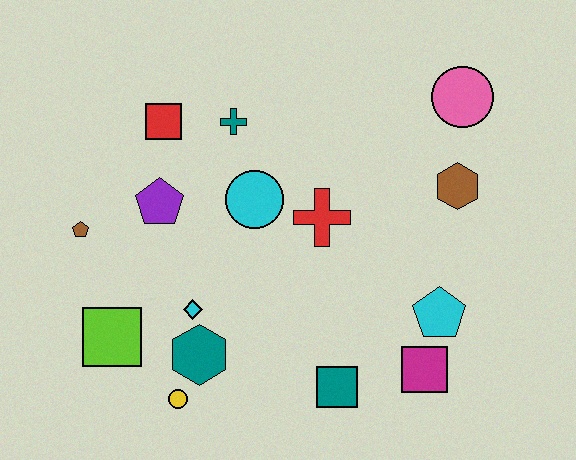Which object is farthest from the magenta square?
The brown pentagon is farthest from the magenta square.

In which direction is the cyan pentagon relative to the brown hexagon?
The cyan pentagon is below the brown hexagon.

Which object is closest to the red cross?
The cyan circle is closest to the red cross.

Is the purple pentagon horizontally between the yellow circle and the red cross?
No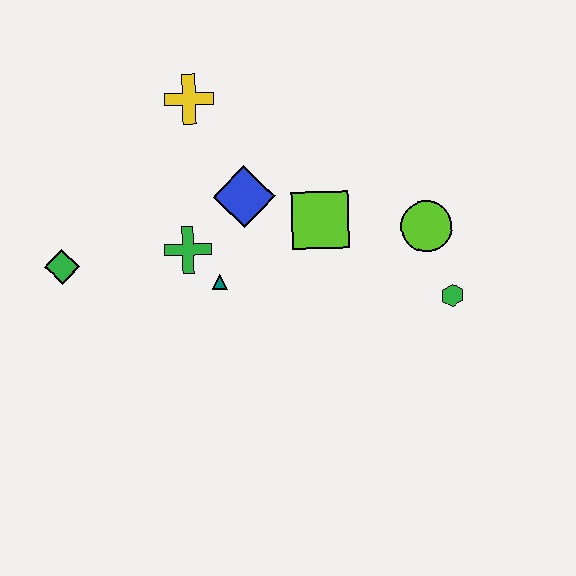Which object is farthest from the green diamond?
The green hexagon is farthest from the green diamond.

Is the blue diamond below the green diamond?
No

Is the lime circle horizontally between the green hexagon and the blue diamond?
Yes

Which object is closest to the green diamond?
The green cross is closest to the green diamond.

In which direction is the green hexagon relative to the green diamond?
The green hexagon is to the right of the green diamond.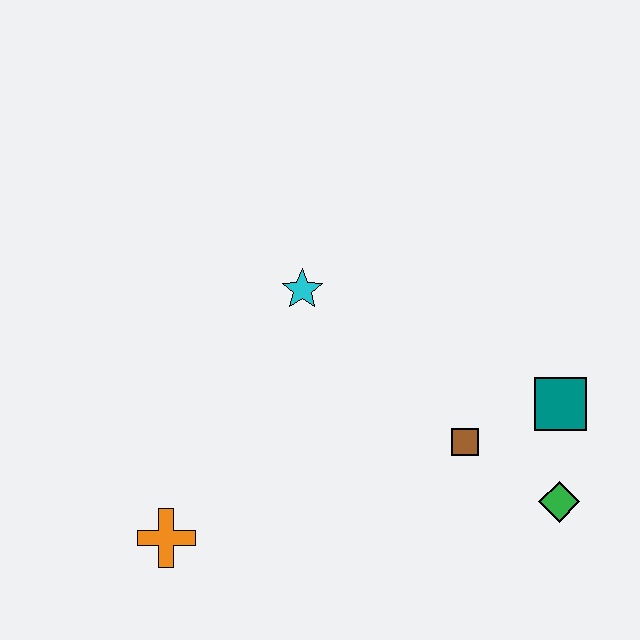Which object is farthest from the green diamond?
The orange cross is farthest from the green diamond.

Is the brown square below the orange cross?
No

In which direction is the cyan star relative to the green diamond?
The cyan star is to the left of the green diamond.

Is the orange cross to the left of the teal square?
Yes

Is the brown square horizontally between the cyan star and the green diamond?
Yes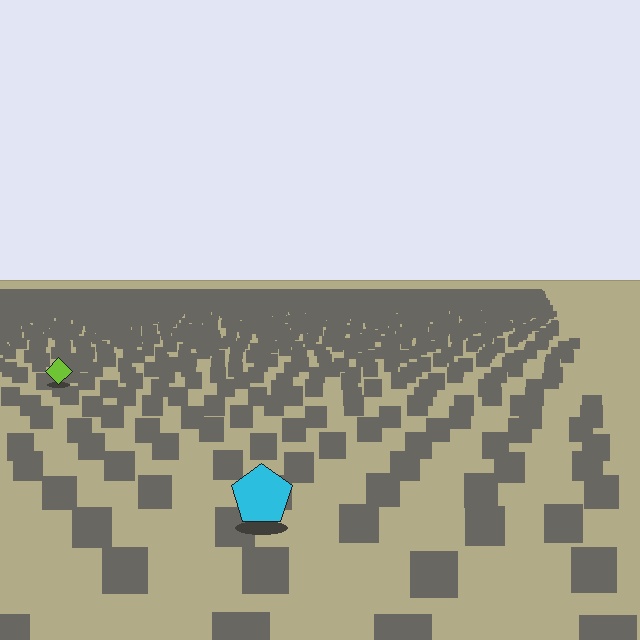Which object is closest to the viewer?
The cyan pentagon is closest. The texture marks near it are larger and more spread out.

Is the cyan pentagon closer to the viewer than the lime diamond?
Yes. The cyan pentagon is closer — you can tell from the texture gradient: the ground texture is coarser near it.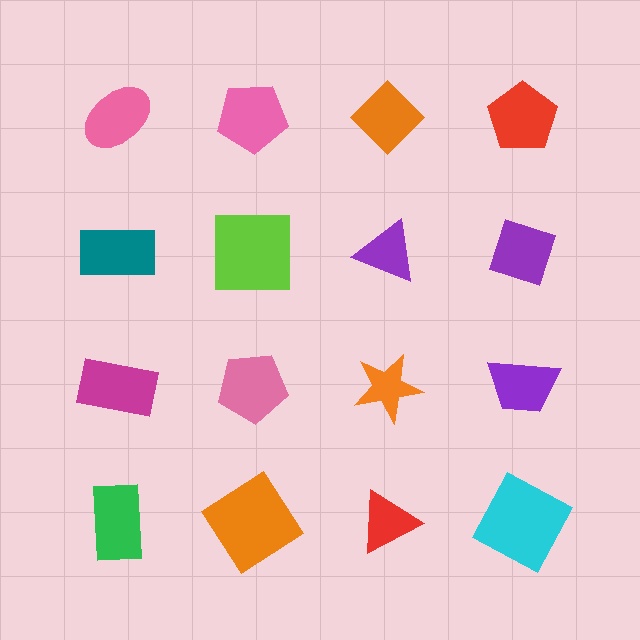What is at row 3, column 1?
A magenta rectangle.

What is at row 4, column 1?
A green rectangle.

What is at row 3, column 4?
A purple trapezoid.